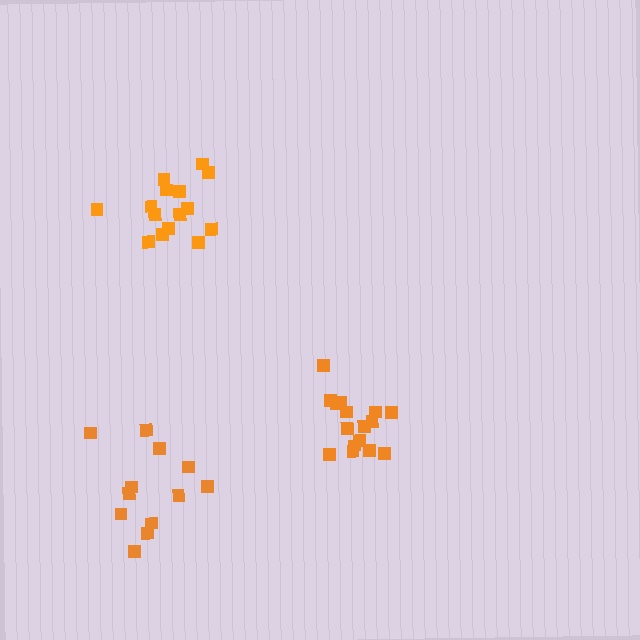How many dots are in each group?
Group 1: 16 dots, Group 2: 15 dots, Group 3: 12 dots (43 total).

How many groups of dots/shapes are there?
There are 3 groups.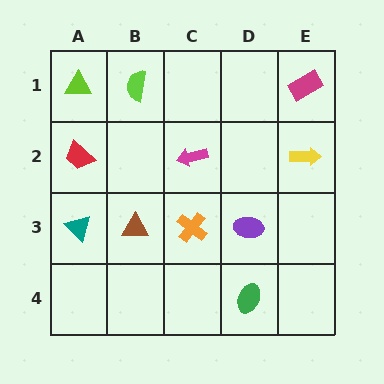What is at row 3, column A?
A teal triangle.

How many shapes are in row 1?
3 shapes.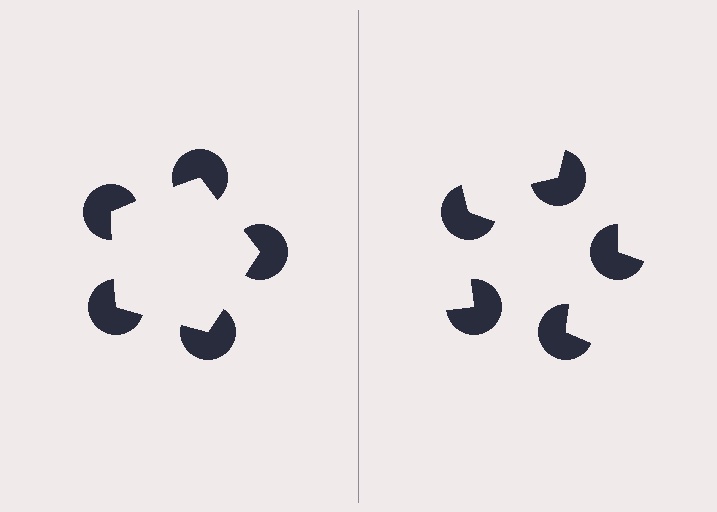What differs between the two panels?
The pac-man discs are positioned identically on both sides; only the wedge orientations differ. On the left they align to a pentagon; on the right they are misaligned.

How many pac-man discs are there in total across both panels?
10 — 5 on each side.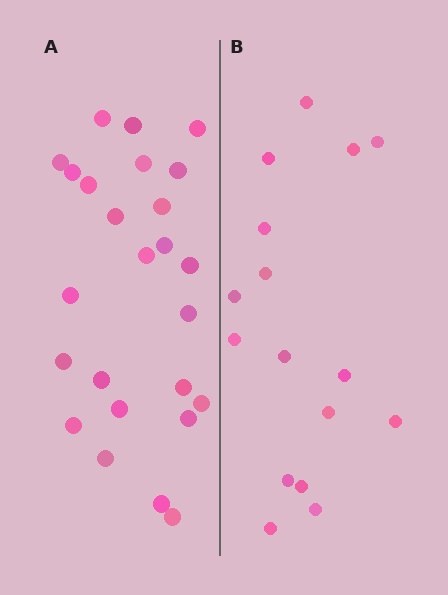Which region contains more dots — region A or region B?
Region A (the left region) has more dots.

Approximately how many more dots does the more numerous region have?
Region A has roughly 8 or so more dots than region B.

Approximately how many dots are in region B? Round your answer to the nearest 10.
About 20 dots. (The exact count is 16, which rounds to 20.)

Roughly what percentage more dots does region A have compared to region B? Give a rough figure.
About 55% more.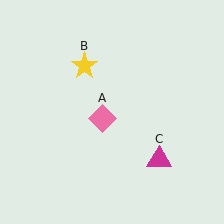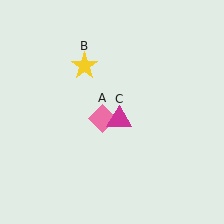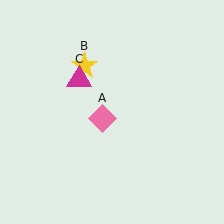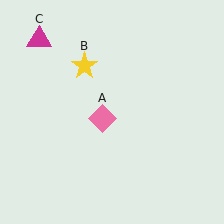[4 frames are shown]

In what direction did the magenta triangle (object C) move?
The magenta triangle (object C) moved up and to the left.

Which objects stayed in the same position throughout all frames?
Pink diamond (object A) and yellow star (object B) remained stationary.